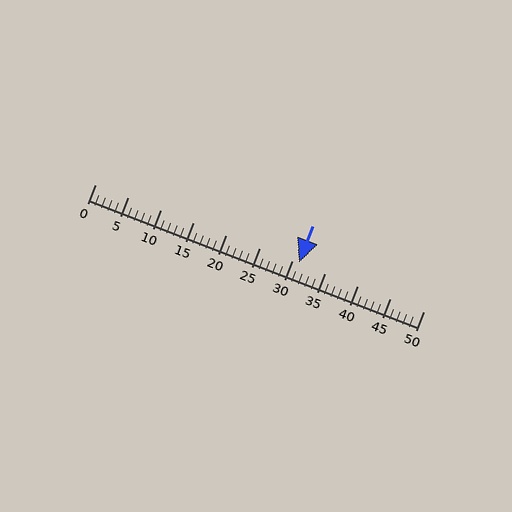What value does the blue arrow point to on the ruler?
The blue arrow points to approximately 31.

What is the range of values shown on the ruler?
The ruler shows values from 0 to 50.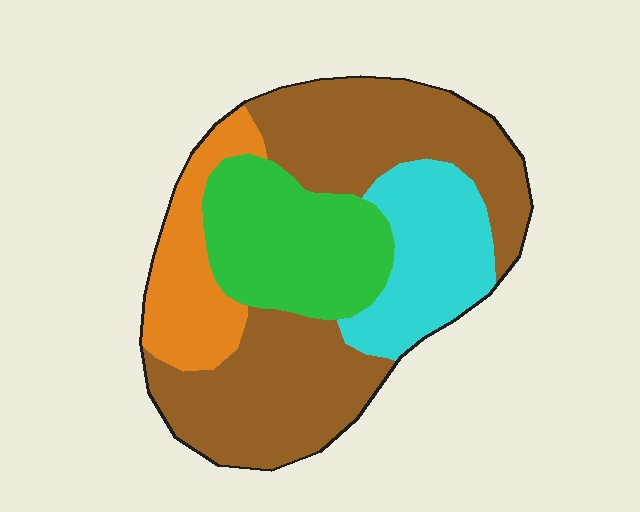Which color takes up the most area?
Brown, at roughly 45%.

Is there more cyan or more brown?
Brown.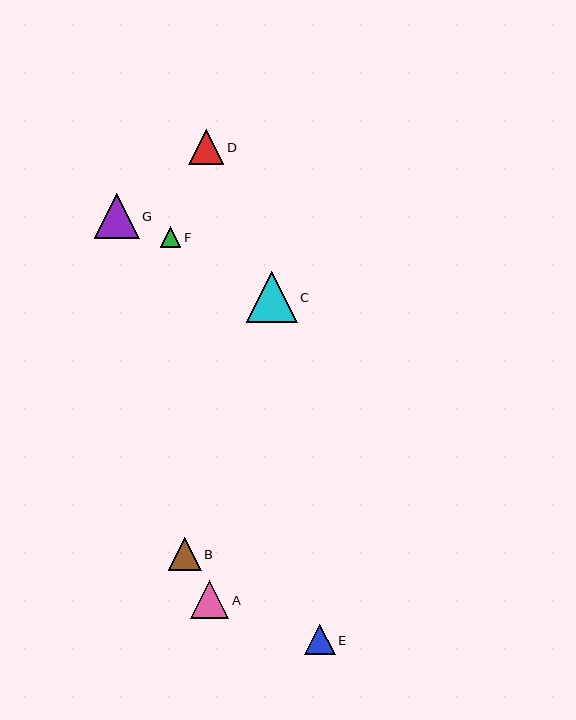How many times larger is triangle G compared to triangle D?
Triangle G is approximately 1.3 times the size of triangle D.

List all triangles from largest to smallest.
From largest to smallest: C, G, A, D, B, E, F.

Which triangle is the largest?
Triangle C is the largest with a size of approximately 51 pixels.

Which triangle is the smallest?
Triangle F is the smallest with a size of approximately 20 pixels.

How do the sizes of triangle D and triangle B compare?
Triangle D and triangle B are approximately the same size.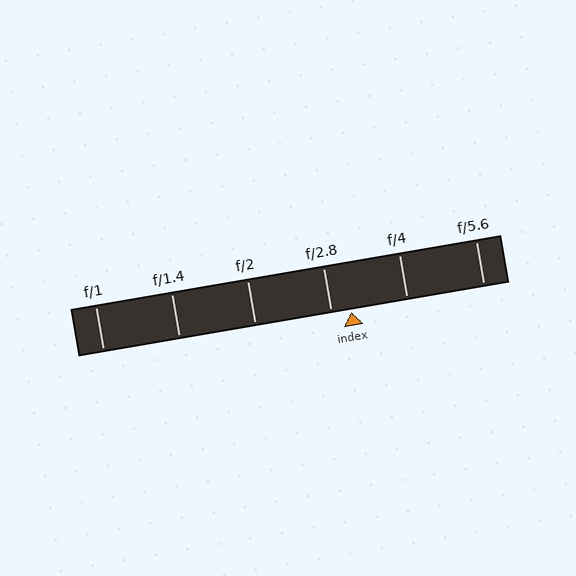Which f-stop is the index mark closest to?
The index mark is closest to f/2.8.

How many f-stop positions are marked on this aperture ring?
There are 6 f-stop positions marked.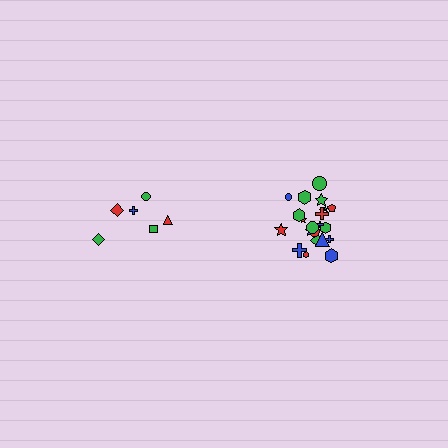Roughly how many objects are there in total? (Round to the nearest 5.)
Roughly 30 objects in total.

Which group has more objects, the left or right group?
The right group.